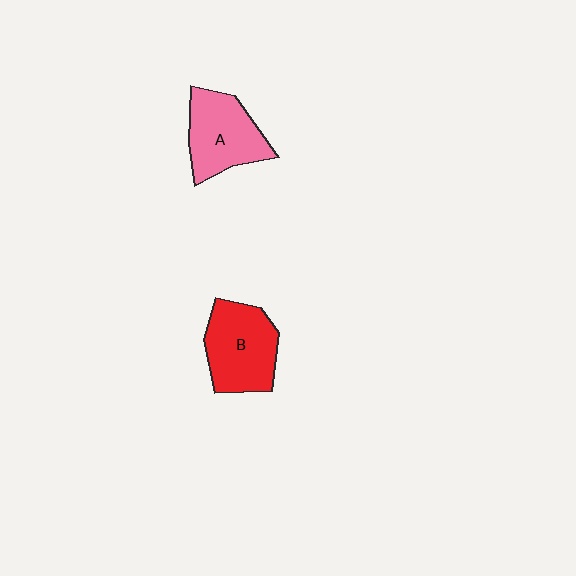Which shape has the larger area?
Shape B (red).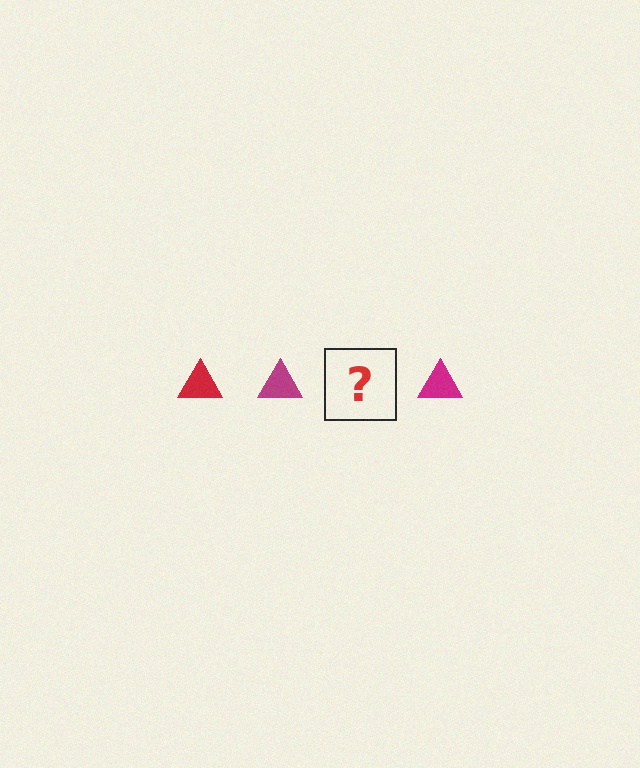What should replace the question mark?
The question mark should be replaced with a red triangle.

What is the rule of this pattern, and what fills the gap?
The rule is that the pattern cycles through red, magenta triangles. The gap should be filled with a red triangle.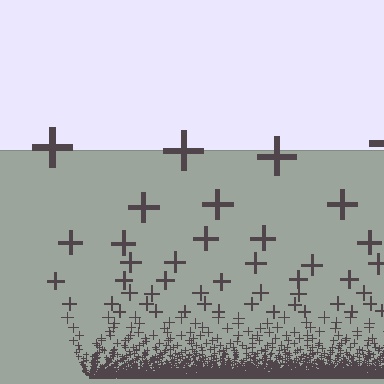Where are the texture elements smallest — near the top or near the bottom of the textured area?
Near the bottom.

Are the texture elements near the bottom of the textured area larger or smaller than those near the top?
Smaller. The gradient is inverted — elements near the bottom are smaller and denser.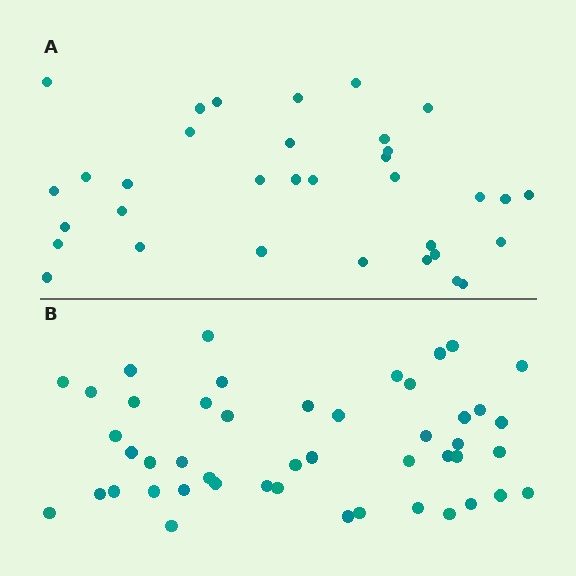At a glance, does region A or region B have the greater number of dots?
Region B (the bottom region) has more dots.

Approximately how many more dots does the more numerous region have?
Region B has approximately 15 more dots than region A.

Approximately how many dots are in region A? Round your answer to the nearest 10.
About 30 dots. (The exact count is 34, which rounds to 30.)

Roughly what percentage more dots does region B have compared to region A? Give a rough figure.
About 40% more.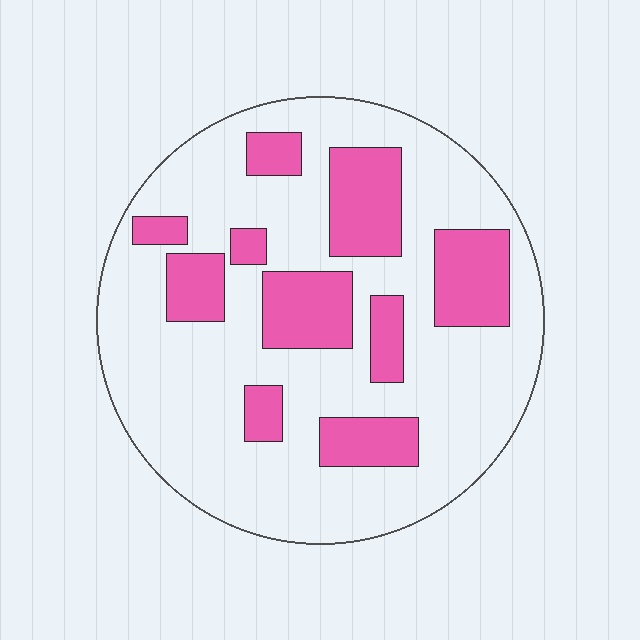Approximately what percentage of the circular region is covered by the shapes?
Approximately 25%.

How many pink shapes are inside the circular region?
10.